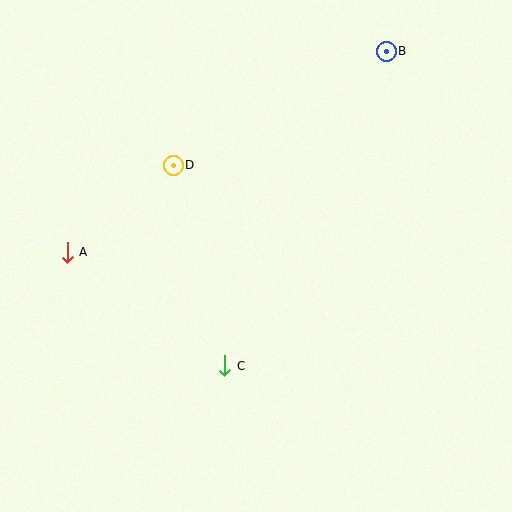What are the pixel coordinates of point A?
Point A is at (67, 252).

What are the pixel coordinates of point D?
Point D is at (173, 165).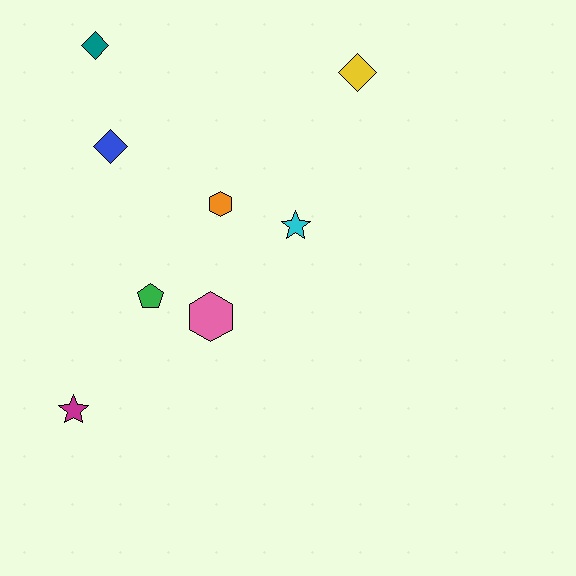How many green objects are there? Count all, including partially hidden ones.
There is 1 green object.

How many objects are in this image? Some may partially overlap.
There are 8 objects.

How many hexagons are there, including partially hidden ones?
There are 2 hexagons.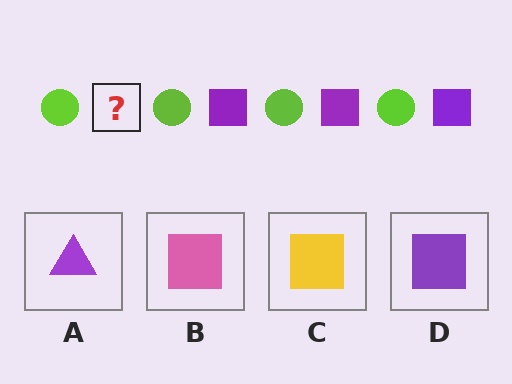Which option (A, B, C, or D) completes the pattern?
D.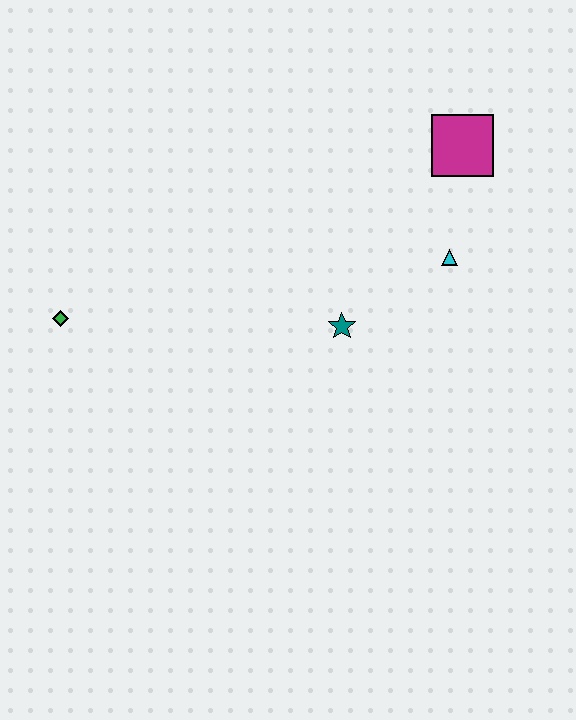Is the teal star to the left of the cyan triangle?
Yes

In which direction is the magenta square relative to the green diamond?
The magenta square is to the right of the green diamond.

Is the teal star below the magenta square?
Yes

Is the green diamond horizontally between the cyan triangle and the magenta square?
No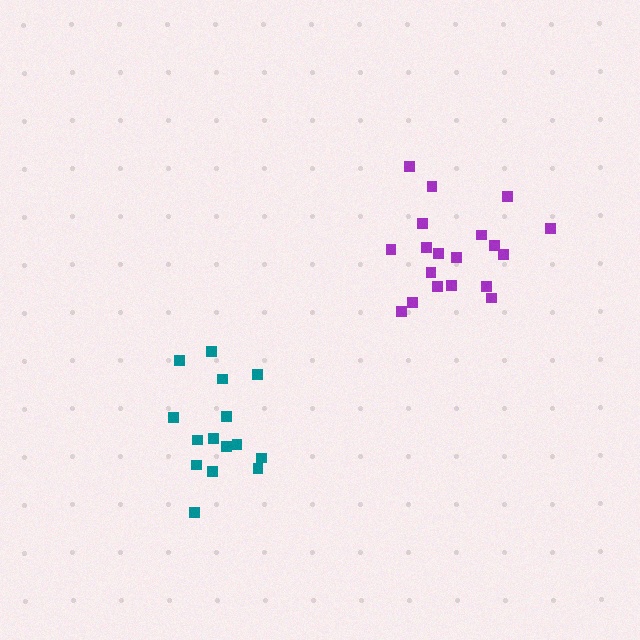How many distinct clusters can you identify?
There are 2 distinct clusters.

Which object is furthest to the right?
The purple cluster is rightmost.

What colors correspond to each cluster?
The clusters are colored: purple, teal.